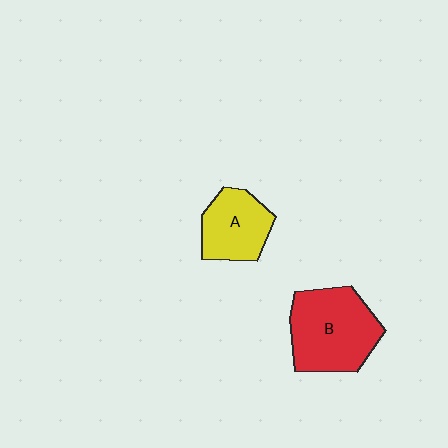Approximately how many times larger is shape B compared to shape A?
Approximately 1.5 times.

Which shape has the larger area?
Shape B (red).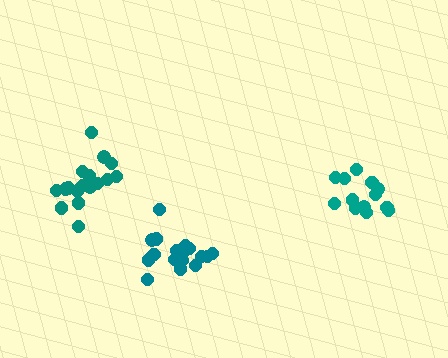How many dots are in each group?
Group 1: 13 dots, Group 2: 17 dots, Group 3: 18 dots (48 total).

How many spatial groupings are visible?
There are 3 spatial groupings.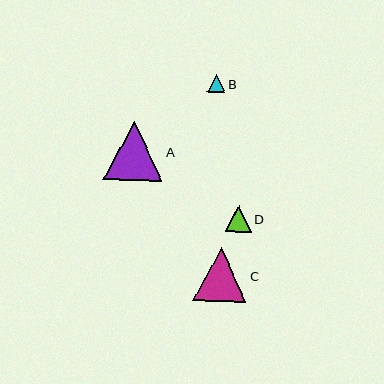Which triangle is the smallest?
Triangle B is the smallest with a size of approximately 18 pixels.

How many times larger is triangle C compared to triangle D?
Triangle C is approximately 2.0 times the size of triangle D.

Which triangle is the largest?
Triangle A is the largest with a size of approximately 59 pixels.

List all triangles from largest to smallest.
From largest to smallest: A, C, D, B.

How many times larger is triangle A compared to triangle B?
Triangle A is approximately 3.2 times the size of triangle B.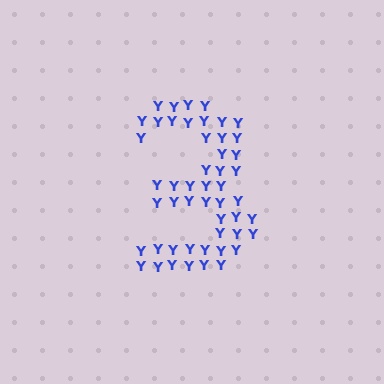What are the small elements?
The small elements are letter Y's.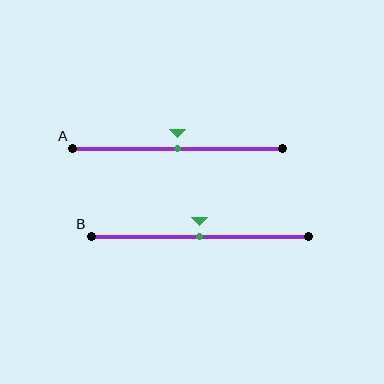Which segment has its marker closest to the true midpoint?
Segment A has its marker closest to the true midpoint.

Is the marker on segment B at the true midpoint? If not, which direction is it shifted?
Yes, the marker on segment B is at the true midpoint.